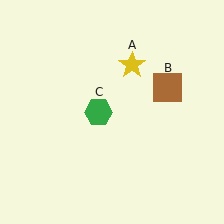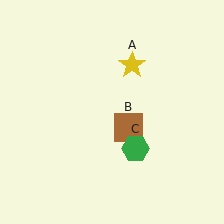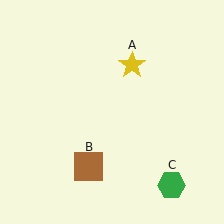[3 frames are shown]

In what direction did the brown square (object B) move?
The brown square (object B) moved down and to the left.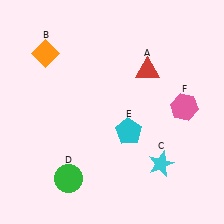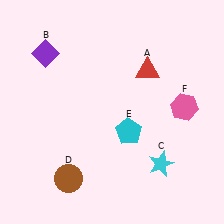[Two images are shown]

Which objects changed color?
B changed from orange to purple. D changed from green to brown.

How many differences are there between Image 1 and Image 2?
There are 2 differences between the two images.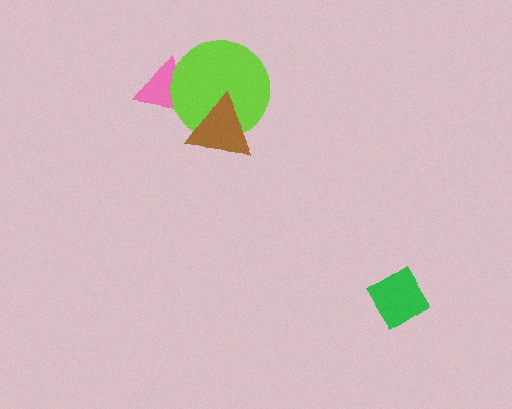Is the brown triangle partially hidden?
No, no other shape covers it.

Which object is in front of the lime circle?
The brown triangle is in front of the lime circle.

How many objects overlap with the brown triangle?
1 object overlaps with the brown triangle.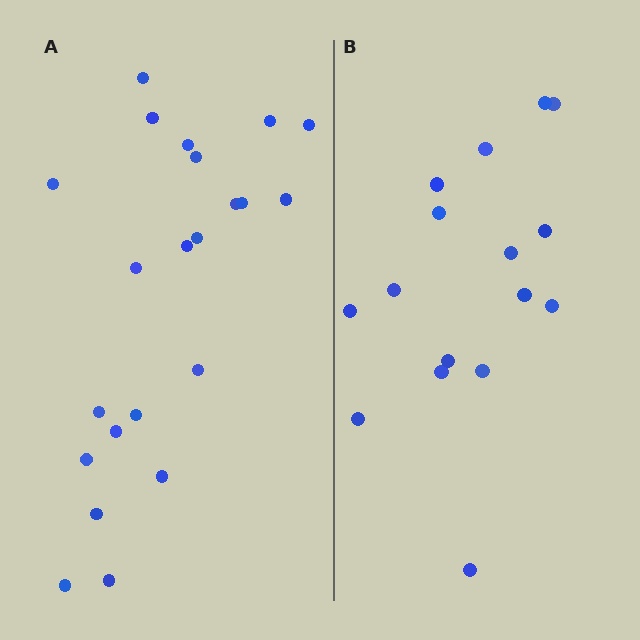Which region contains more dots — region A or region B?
Region A (the left region) has more dots.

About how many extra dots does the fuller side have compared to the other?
Region A has about 6 more dots than region B.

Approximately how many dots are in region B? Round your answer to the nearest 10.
About 20 dots. (The exact count is 16, which rounds to 20.)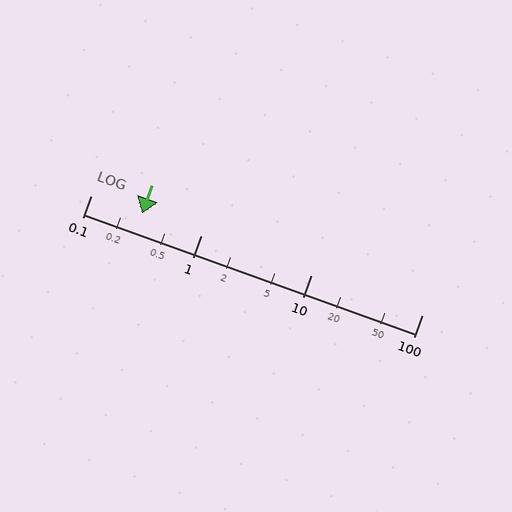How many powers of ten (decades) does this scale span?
The scale spans 3 decades, from 0.1 to 100.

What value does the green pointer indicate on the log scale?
The pointer indicates approximately 0.29.